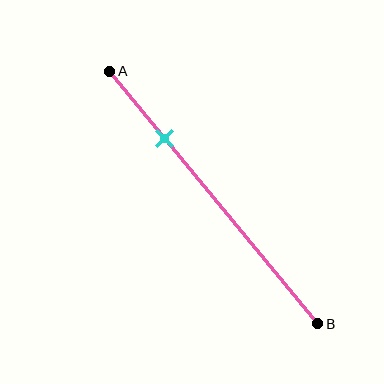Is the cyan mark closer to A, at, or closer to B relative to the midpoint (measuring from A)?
The cyan mark is closer to point A than the midpoint of segment AB.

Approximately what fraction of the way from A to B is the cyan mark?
The cyan mark is approximately 25% of the way from A to B.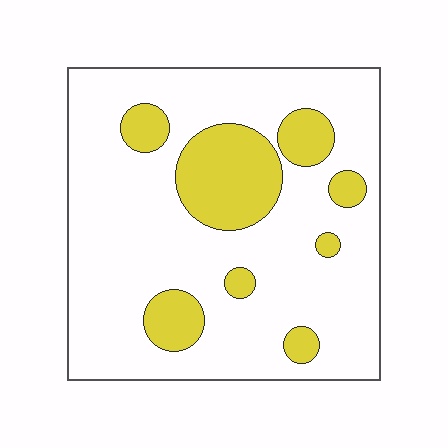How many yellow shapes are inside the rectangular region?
8.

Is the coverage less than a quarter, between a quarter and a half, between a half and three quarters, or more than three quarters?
Less than a quarter.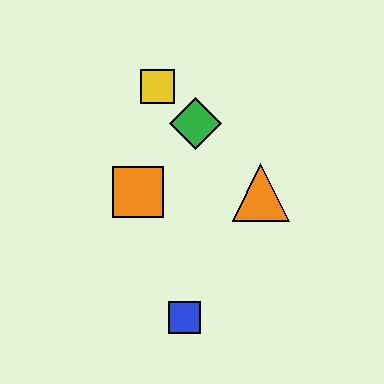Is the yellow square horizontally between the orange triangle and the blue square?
No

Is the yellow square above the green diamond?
Yes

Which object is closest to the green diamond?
The yellow square is closest to the green diamond.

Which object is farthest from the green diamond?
The blue square is farthest from the green diamond.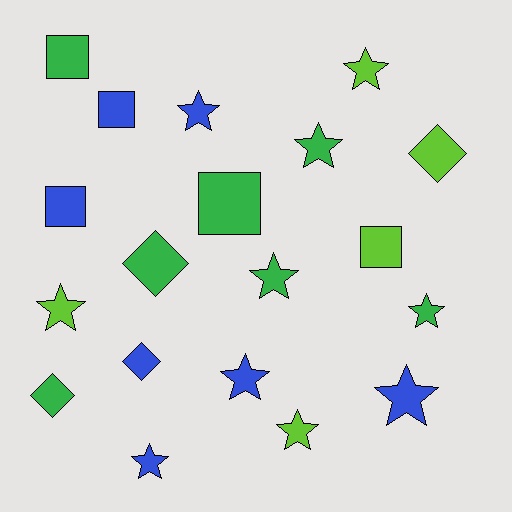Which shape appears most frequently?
Star, with 10 objects.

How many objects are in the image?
There are 19 objects.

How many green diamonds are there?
There are 2 green diamonds.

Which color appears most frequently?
Green, with 7 objects.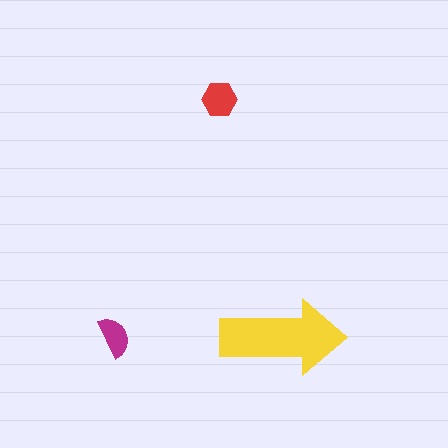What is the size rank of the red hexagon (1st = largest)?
2nd.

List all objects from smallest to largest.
The magenta semicircle, the red hexagon, the yellow arrow.